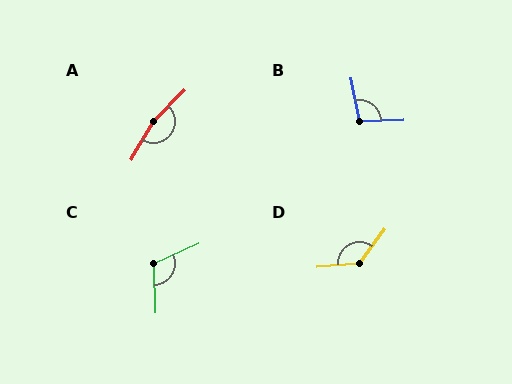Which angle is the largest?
A, at approximately 165 degrees.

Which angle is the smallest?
B, at approximately 100 degrees.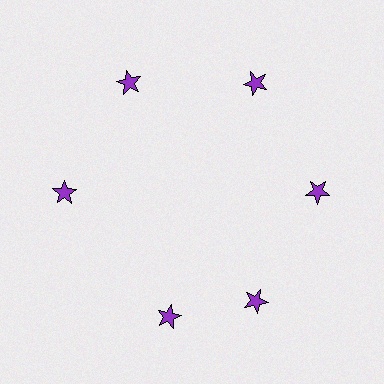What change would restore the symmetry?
The symmetry would be restored by rotating it back into even spacing with its neighbors so that all 6 stars sit at equal angles and equal distance from the center.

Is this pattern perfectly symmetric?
No. The 6 purple stars are arranged in a ring, but one element near the 7 o'clock position is rotated out of alignment along the ring, breaking the 6-fold rotational symmetry.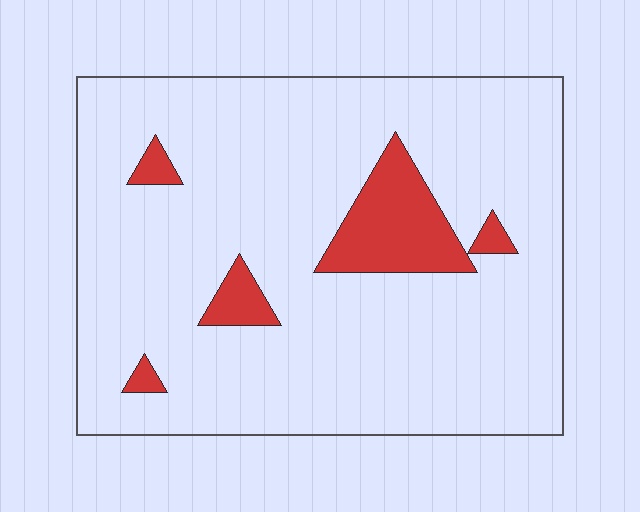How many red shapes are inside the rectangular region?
5.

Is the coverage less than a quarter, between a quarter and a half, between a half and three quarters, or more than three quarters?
Less than a quarter.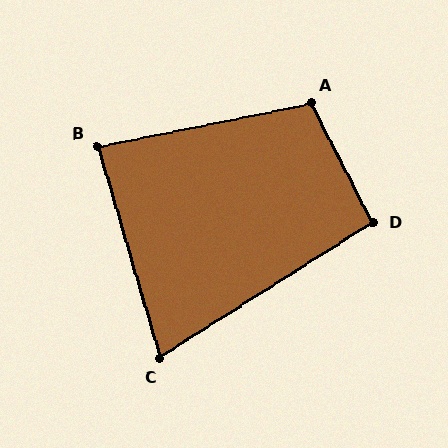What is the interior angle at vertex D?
Approximately 95 degrees (obtuse).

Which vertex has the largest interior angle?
A, at approximately 106 degrees.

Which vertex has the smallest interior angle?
C, at approximately 74 degrees.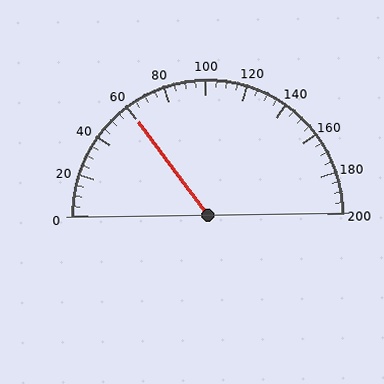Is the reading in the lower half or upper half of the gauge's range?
The reading is in the lower half of the range (0 to 200).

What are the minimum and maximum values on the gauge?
The gauge ranges from 0 to 200.